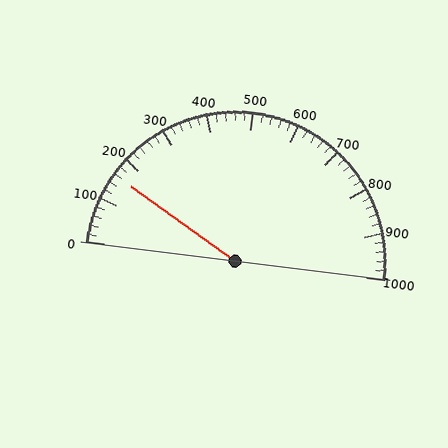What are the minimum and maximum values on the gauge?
The gauge ranges from 0 to 1000.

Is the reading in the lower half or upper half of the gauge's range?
The reading is in the lower half of the range (0 to 1000).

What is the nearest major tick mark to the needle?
The nearest major tick mark is 200.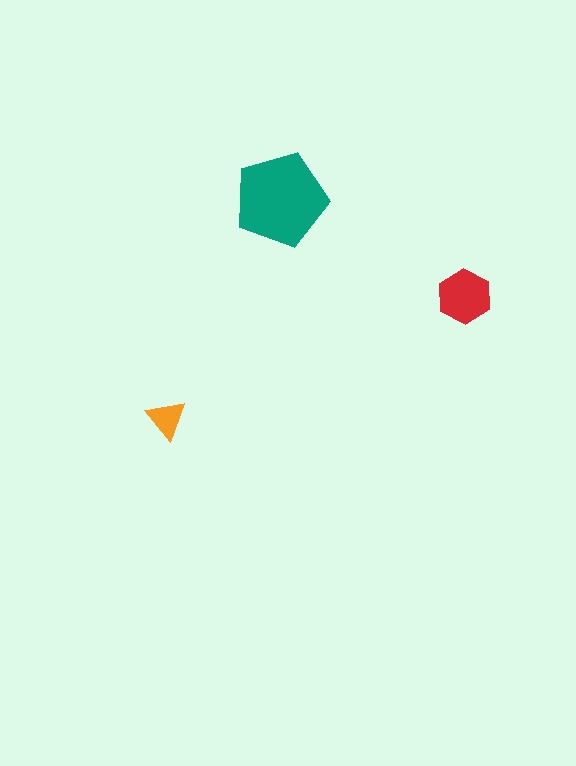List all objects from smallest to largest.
The orange triangle, the red hexagon, the teal pentagon.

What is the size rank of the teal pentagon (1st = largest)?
1st.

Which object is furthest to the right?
The red hexagon is rightmost.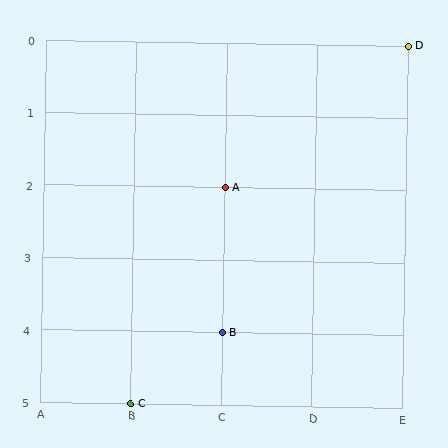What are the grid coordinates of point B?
Point B is at grid coordinates (C, 4).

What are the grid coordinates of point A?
Point A is at grid coordinates (C, 2).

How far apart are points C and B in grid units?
Points C and B are 1 column and 1 row apart (about 1.4 grid units diagonally).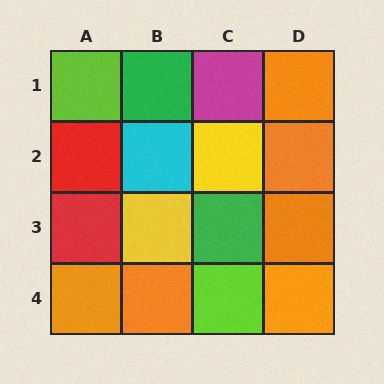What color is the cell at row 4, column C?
Lime.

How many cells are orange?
6 cells are orange.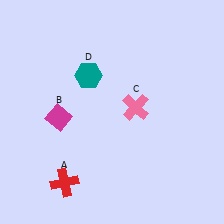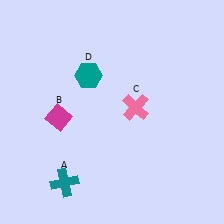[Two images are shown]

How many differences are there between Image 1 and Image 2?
There is 1 difference between the two images.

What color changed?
The cross (A) changed from red in Image 1 to teal in Image 2.